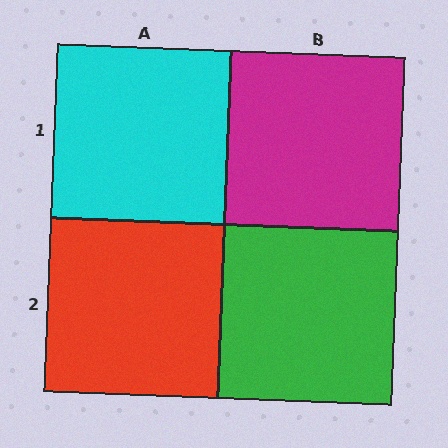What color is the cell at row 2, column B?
Green.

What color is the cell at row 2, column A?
Red.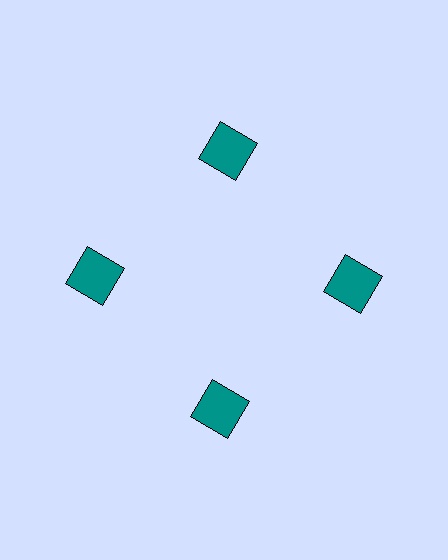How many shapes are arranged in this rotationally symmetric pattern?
There are 4 shapes, arranged in 4 groups of 1.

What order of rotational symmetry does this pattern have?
This pattern has 4-fold rotational symmetry.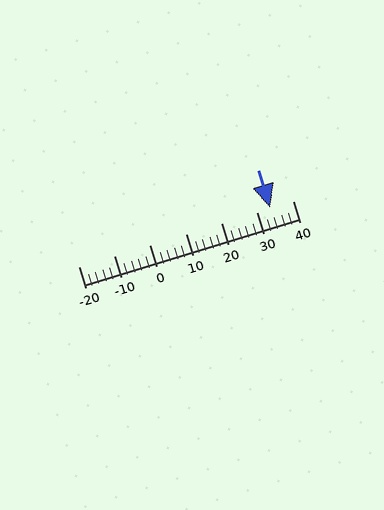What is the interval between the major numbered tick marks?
The major tick marks are spaced 10 units apart.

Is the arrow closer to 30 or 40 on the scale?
The arrow is closer to 30.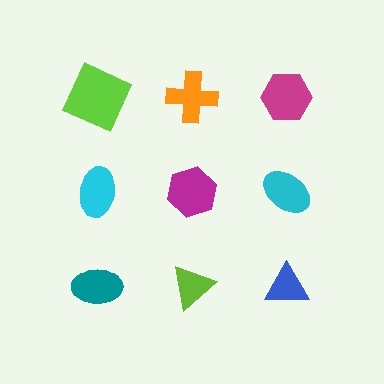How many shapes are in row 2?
3 shapes.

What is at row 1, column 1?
A lime square.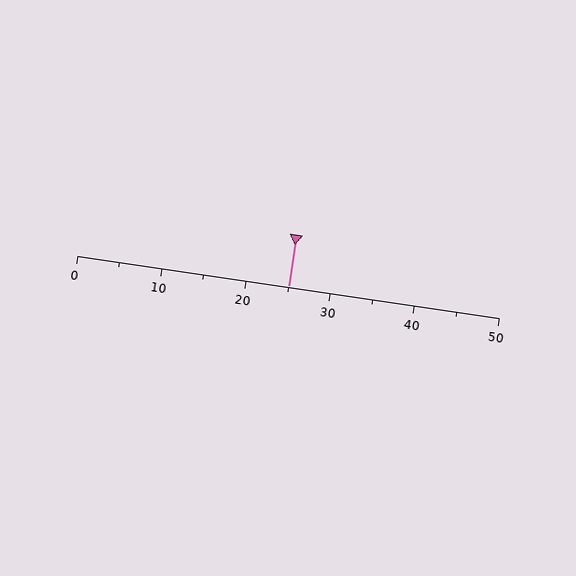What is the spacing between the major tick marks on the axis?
The major ticks are spaced 10 apart.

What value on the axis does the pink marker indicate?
The marker indicates approximately 25.